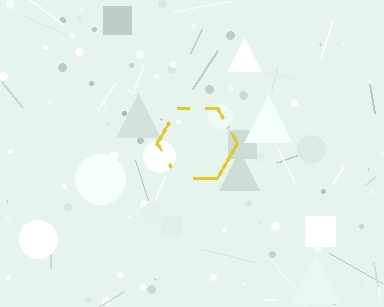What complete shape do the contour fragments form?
The contour fragments form a hexagon.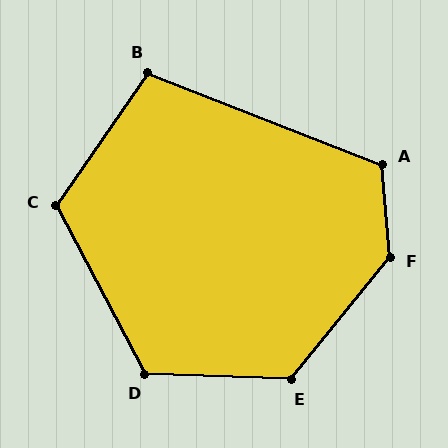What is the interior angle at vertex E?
Approximately 127 degrees (obtuse).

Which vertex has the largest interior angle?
F, at approximately 136 degrees.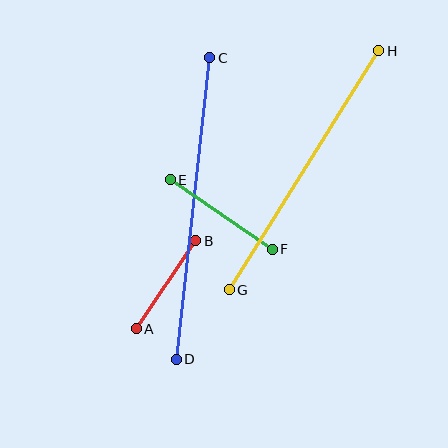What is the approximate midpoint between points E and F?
The midpoint is at approximately (221, 214) pixels.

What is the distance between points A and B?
The distance is approximately 106 pixels.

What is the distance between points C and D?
The distance is approximately 303 pixels.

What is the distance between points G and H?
The distance is approximately 282 pixels.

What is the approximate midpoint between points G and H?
The midpoint is at approximately (304, 170) pixels.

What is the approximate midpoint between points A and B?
The midpoint is at approximately (166, 285) pixels.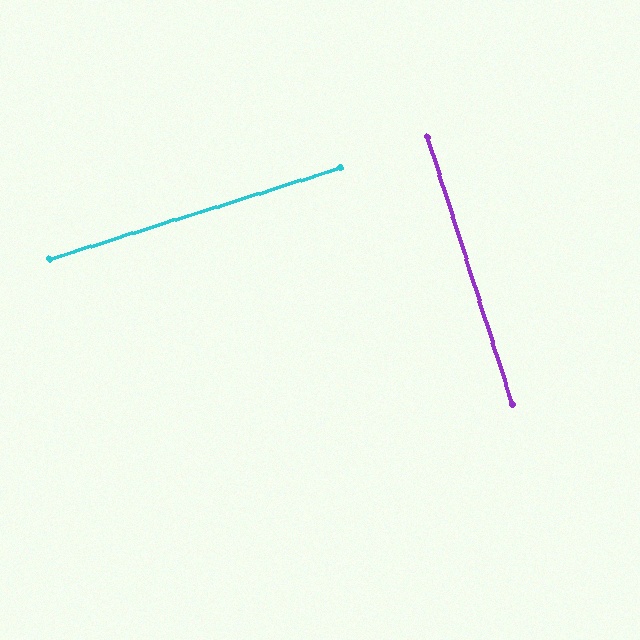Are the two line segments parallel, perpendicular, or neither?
Perpendicular — they meet at approximately 90°.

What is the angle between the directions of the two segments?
Approximately 90 degrees.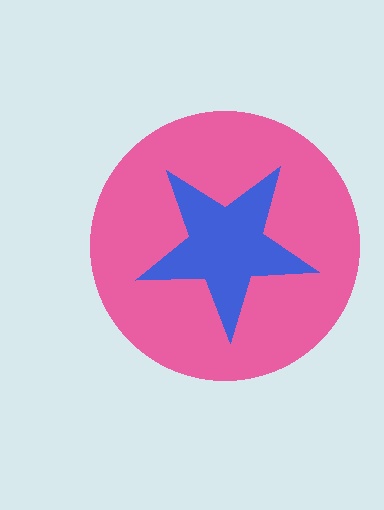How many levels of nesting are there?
2.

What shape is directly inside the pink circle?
The blue star.